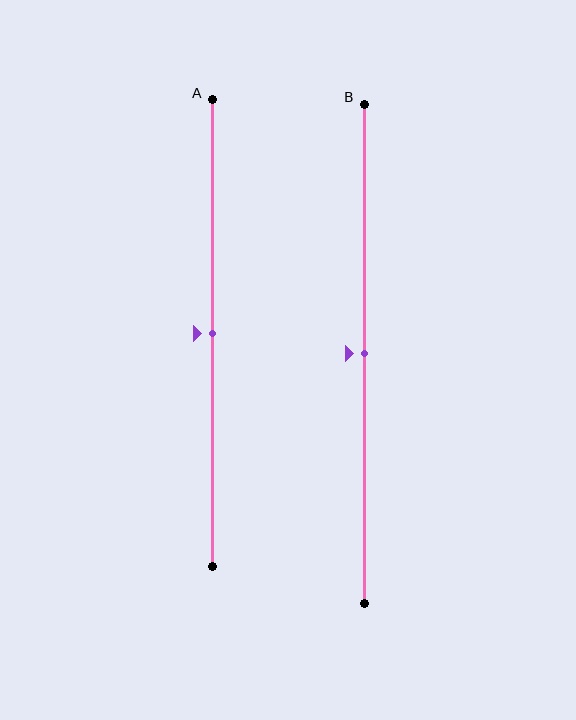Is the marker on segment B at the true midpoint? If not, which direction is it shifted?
Yes, the marker on segment B is at the true midpoint.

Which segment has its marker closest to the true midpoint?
Segment A has its marker closest to the true midpoint.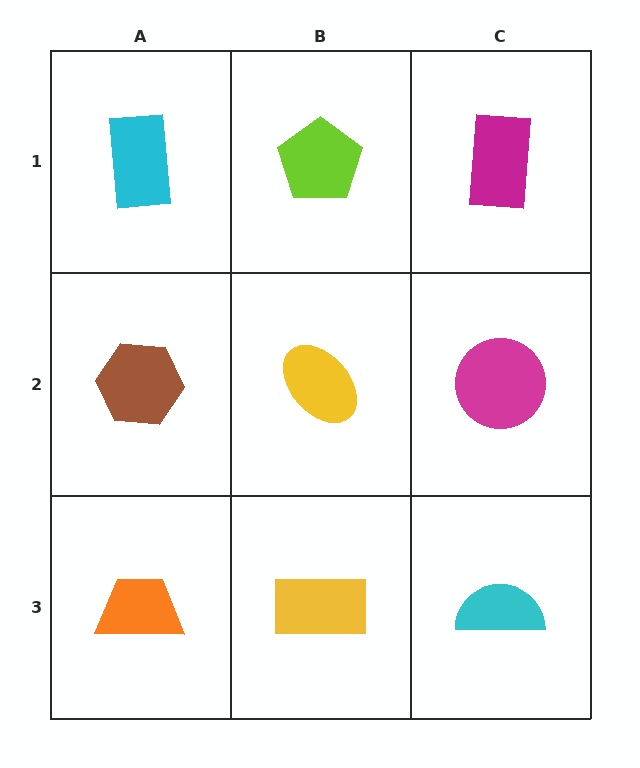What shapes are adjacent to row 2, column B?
A lime pentagon (row 1, column B), a yellow rectangle (row 3, column B), a brown hexagon (row 2, column A), a magenta circle (row 2, column C).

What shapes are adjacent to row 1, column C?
A magenta circle (row 2, column C), a lime pentagon (row 1, column B).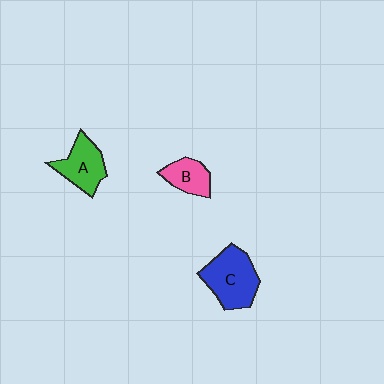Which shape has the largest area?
Shape C (blue).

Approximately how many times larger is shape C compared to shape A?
Approximately 1.4 times.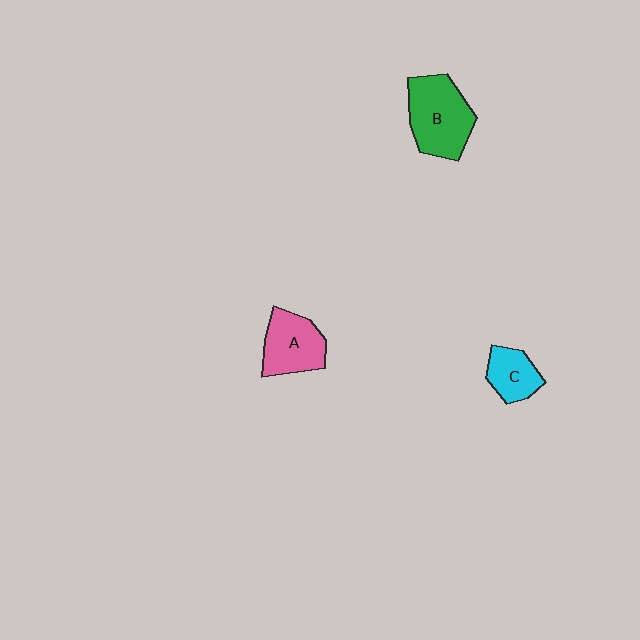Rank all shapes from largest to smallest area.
From largest to smallest: B (green), A (pink), C (cyan).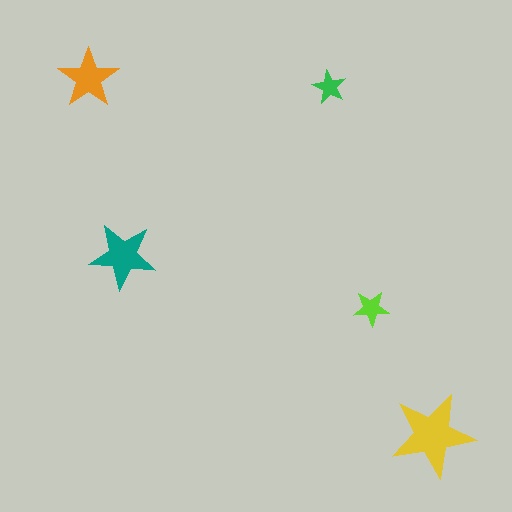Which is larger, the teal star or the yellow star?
The yellow one.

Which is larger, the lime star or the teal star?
The teal one.